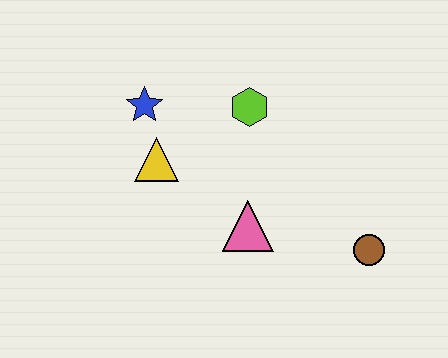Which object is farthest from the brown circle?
The blue star is farthest from the brown circle.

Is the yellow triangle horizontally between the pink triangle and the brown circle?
No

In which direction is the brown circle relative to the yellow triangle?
The brown circle is to the right of the yellow triangle.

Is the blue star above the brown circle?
Yes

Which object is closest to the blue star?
The yellow triangle is closest to the blue star.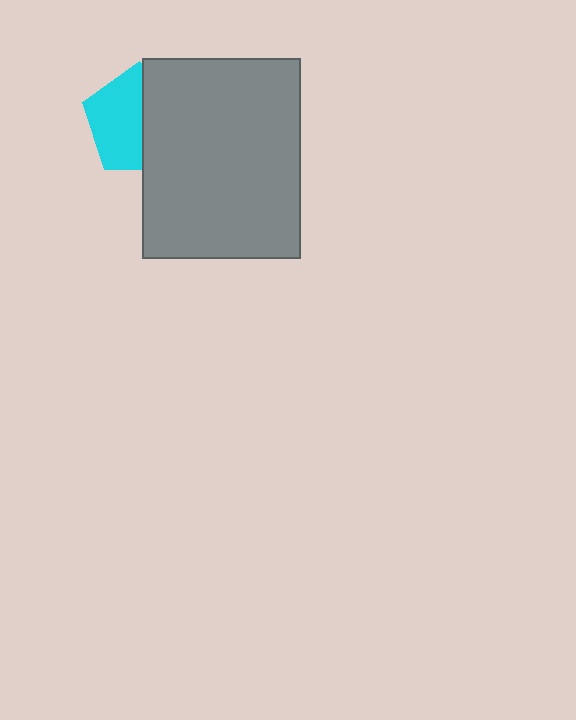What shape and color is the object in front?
The object in front is a gray rectangle.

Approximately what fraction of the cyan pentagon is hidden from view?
Roughly 47% of the cyan pentagon is hidden behind the gray rectangle.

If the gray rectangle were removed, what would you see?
You would see the complete cyan pentagon.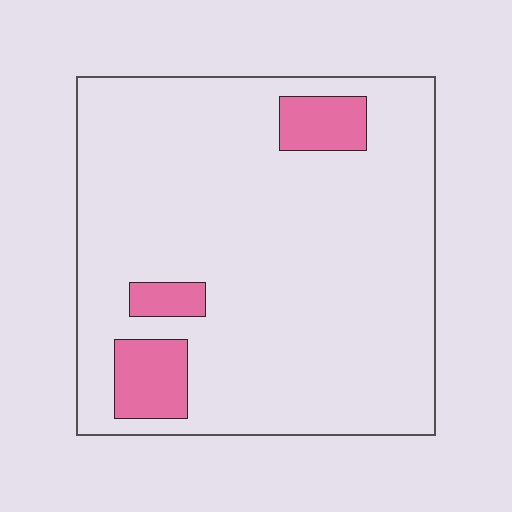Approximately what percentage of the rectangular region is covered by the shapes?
Approximately 10%.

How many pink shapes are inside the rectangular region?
3.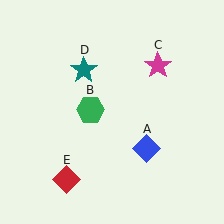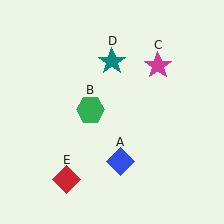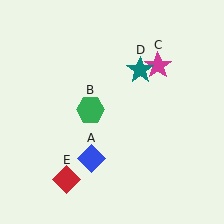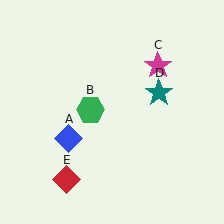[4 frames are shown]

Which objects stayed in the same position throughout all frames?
Green hexagon (object B) and magenta star (object C) and red diamond (object E) remained stationary.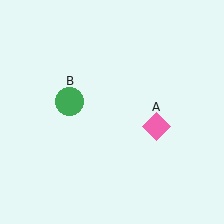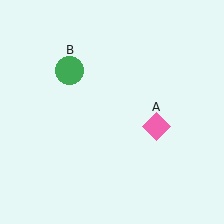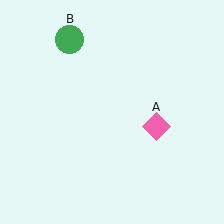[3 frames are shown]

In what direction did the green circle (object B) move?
The green circle (object B) moved up.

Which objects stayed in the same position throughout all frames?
Pink diamond (object A) remained stationary.